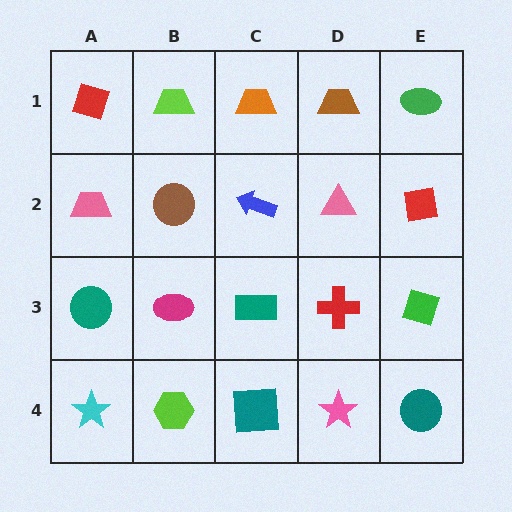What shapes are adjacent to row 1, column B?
A brown circle (row 2, column B), a red diamond (row 1, column A), an orange trapezoid (row 1, column C).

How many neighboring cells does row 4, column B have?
3.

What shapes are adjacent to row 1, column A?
A pink trapezoid (row 2, column A), a lime trapezoid (row 1, column B).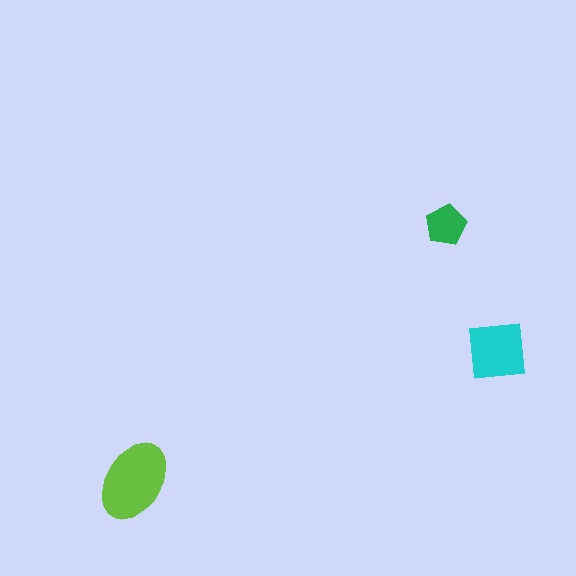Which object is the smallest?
The green pentagon.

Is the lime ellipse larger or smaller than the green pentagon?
Larger.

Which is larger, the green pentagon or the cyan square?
The cyan square.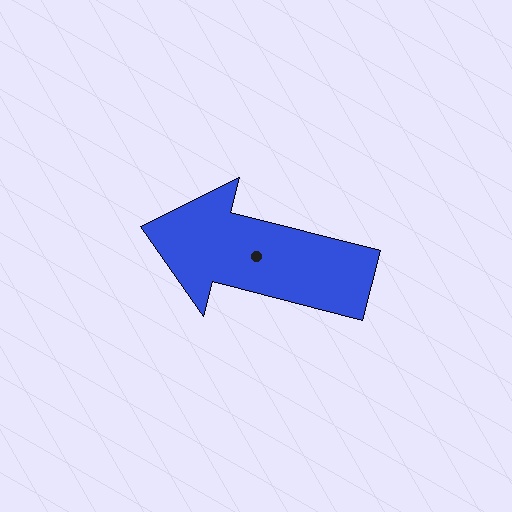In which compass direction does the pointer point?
West.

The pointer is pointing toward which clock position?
Roughly 9 o'clock.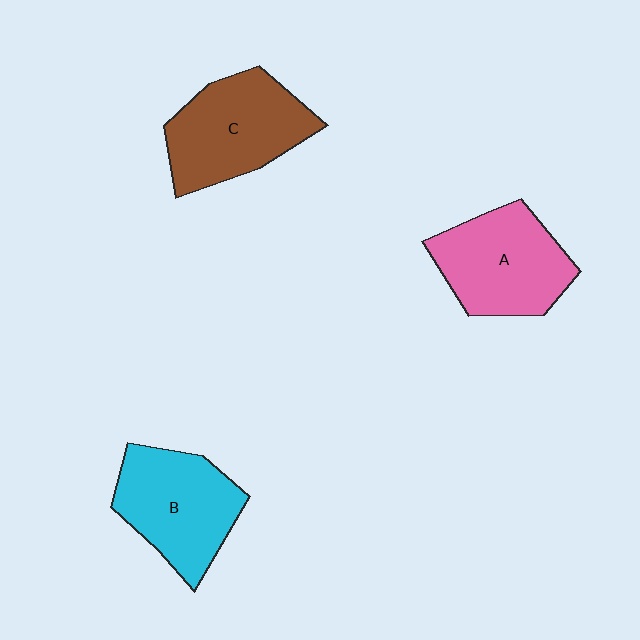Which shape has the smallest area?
Shape B (cyan).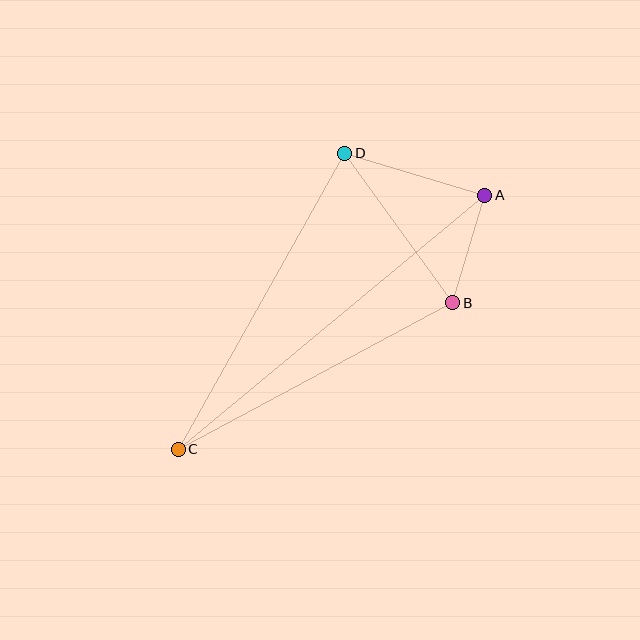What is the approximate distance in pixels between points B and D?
The distance between B and D is approximately 185 pixels.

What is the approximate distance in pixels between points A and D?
The distance between A and D is approximately 146 pixels.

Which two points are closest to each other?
Points A and B are closest to each other.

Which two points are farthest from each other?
Points A and C are farthest from each other.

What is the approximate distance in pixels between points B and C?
The distance between B and C is approximately 311 pixels.